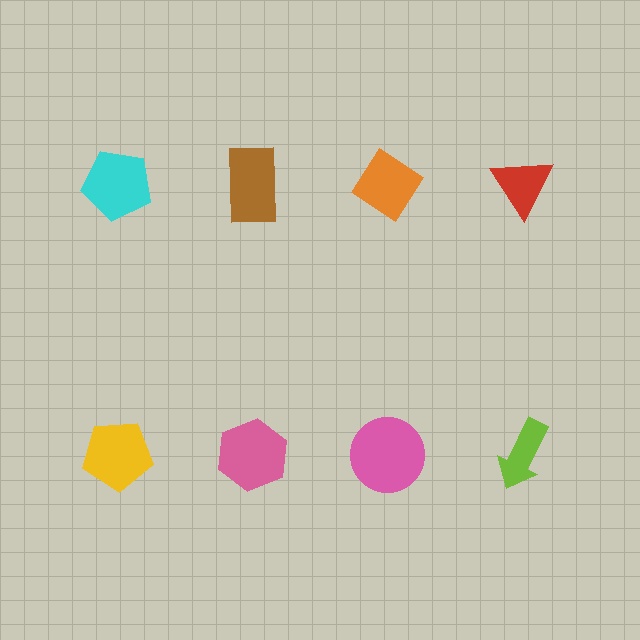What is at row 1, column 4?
A red triangle.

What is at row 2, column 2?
A pink hexagon.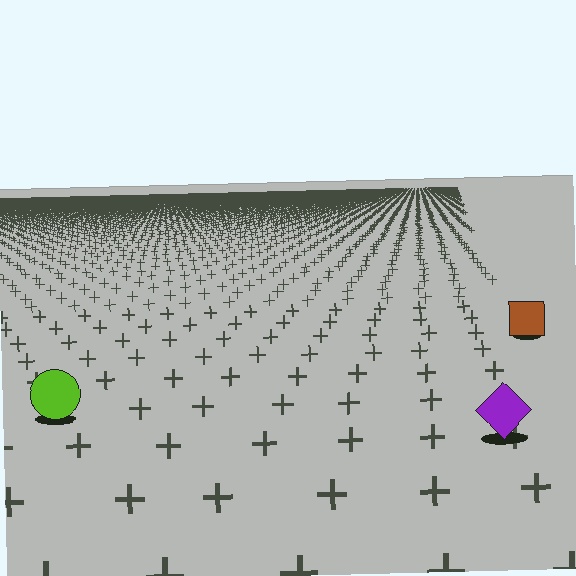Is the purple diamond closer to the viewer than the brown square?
Yes. The purple diamond is closer — you can tell from the texture gradient: the ground texture is coarser near it.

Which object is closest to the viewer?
The purple diamond is closest. The texture marks near it are larger and more spread out.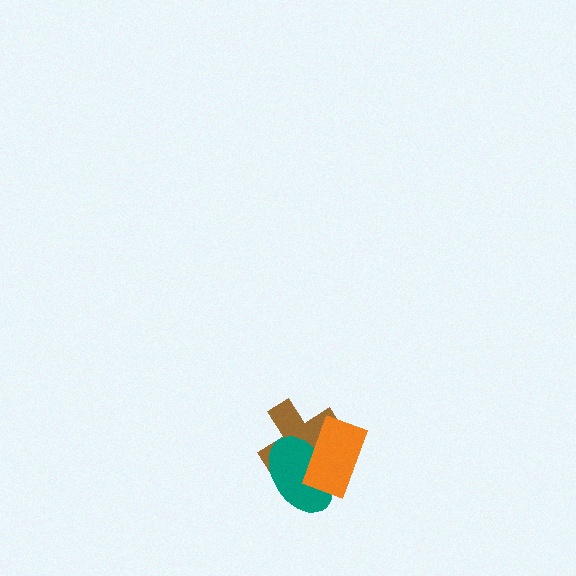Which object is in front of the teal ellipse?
The orange rectangle is in front of the teal ellipse.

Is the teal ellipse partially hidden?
Yes, it is partially covered by another shape.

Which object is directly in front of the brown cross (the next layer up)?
The teal ellipse is directly in front of the brown cross.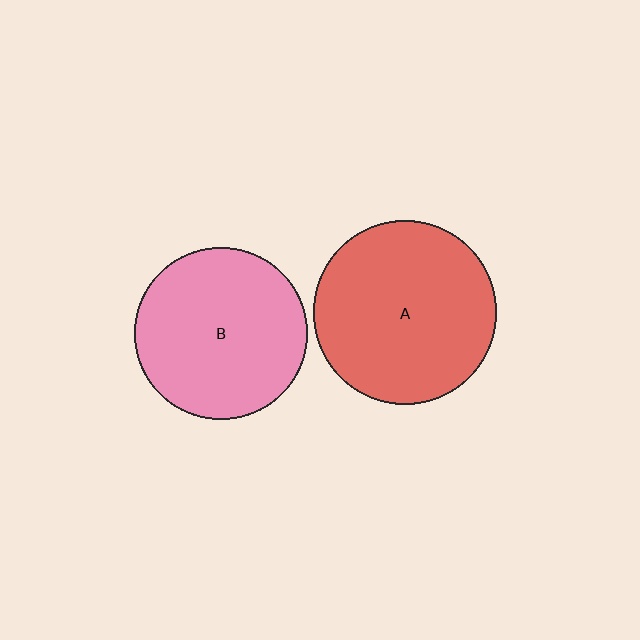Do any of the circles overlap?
No, none of the circles overlap.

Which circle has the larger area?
Circle A (red).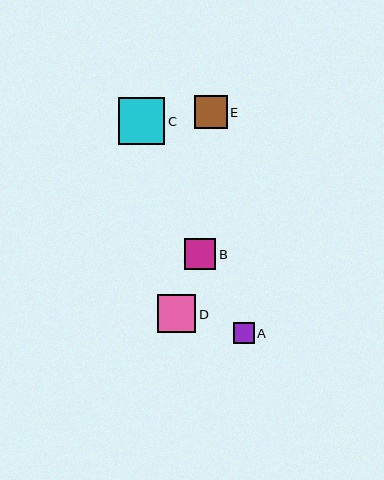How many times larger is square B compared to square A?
Square B is approximately 1.5 times the size of square A.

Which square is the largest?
Square C is the largest with a size of approximately 47 pixels.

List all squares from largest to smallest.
From largest to smallest: C, D, E, B, A.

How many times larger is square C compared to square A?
Square C is approximately 2.2 times the size of square A.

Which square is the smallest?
Square A is the smallest with a size of approximately 21 pixels.